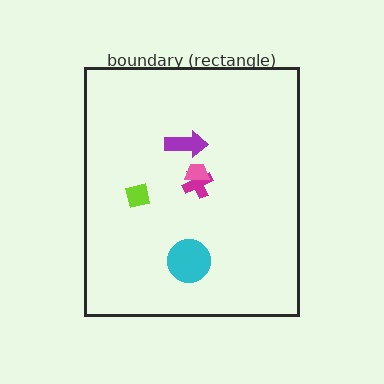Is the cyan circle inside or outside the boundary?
Inside.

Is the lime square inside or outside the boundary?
Inside.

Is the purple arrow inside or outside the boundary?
Inside.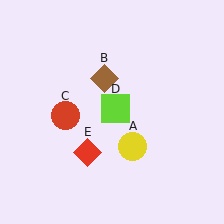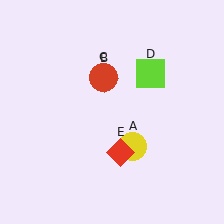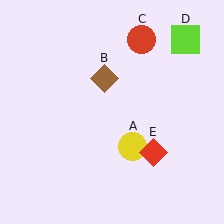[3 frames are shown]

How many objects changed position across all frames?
3 objects changed position: red circle (object C), lime square (object D), red diamond (object E).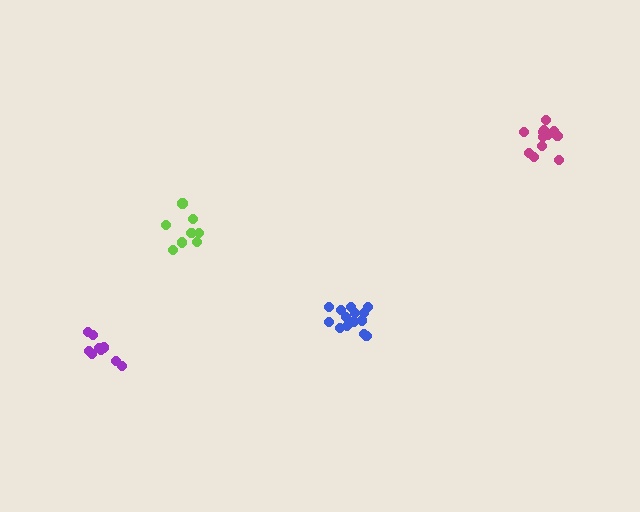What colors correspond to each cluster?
The clusters are colored: purple, magenta, blue, lime.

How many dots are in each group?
Group 1: 9 dots, Group 2: 12 dots, Group 3: 14 dots, Group 4: 8 dots (43 total).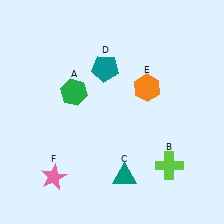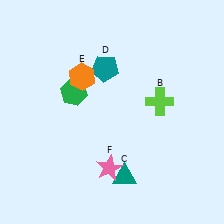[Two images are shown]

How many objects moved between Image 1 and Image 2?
3 objects moved between the two images.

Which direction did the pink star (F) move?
The pink star (F) moved right.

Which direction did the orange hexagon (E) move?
The orange hexagon (E) moved left.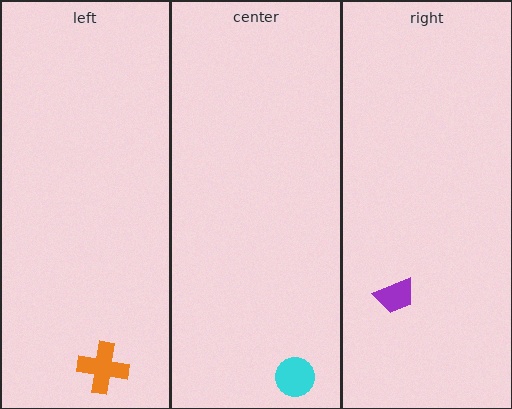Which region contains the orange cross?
The left region.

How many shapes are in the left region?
1.